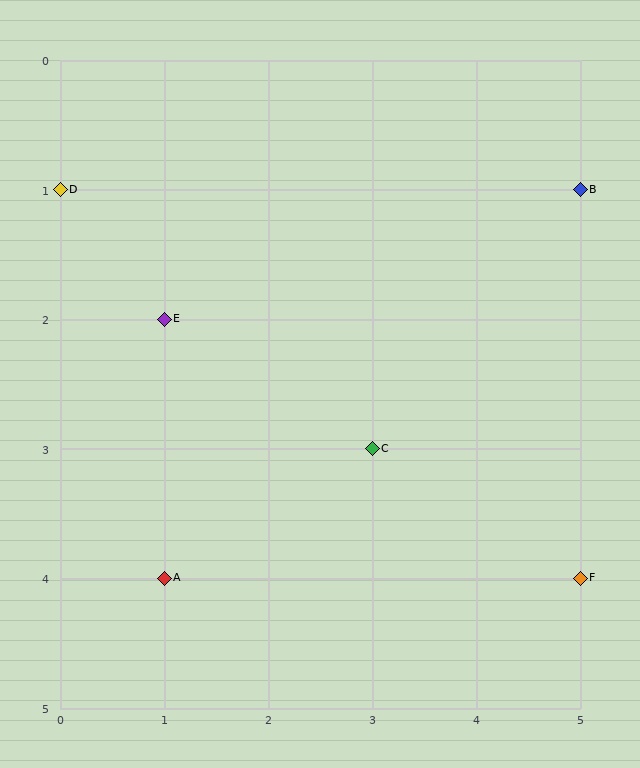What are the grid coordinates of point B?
Point B is at grid coordinates (5, 1).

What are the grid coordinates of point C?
Point C is at grid coordinates (3, 3).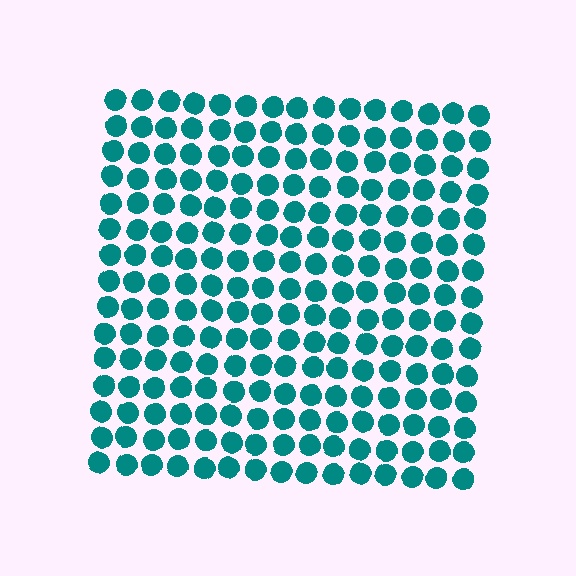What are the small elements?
The small elements are circles.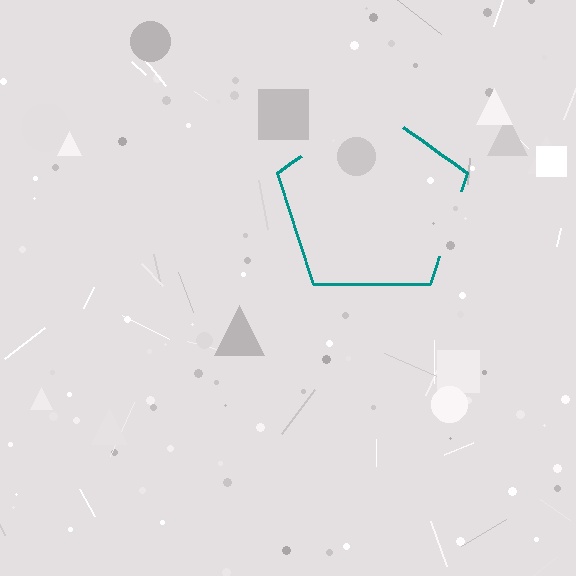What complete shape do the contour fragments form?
The contour fragments form a pentagon.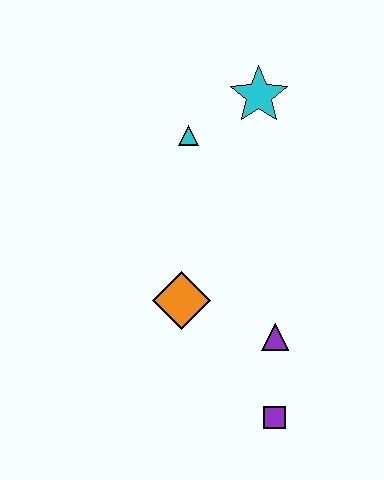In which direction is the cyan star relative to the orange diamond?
The cyan star is above the orange diamond.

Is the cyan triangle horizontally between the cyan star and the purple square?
No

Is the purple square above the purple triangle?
No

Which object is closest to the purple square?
The purple triangle is closest to the purple square.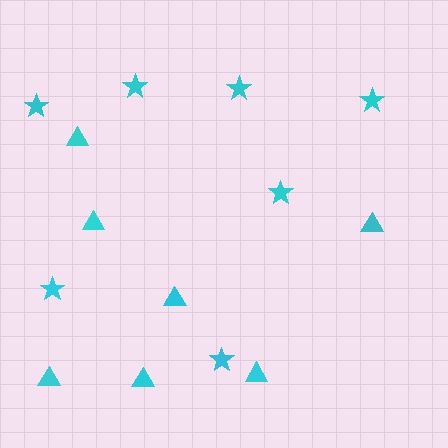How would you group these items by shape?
There are 2 groups: one group of triangles (7) and one group of stars (7).